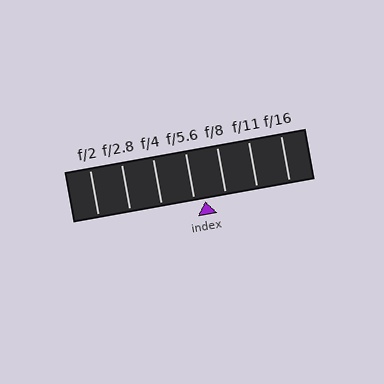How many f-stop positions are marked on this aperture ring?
There are 7 f-stop positions marked.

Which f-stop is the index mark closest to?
The index mark is closest to f/5.6.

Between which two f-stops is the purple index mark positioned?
The index mark is between f/5.6 and f/8.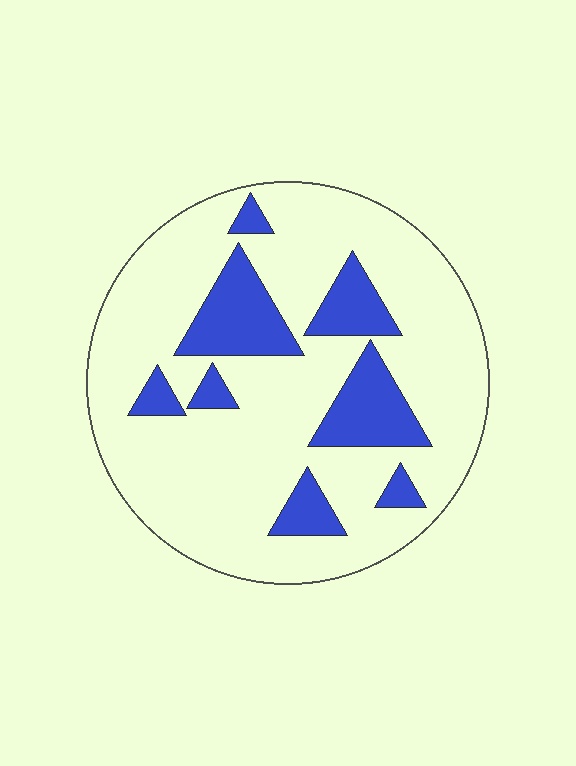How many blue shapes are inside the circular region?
8.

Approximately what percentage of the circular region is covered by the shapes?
Approximately 20%.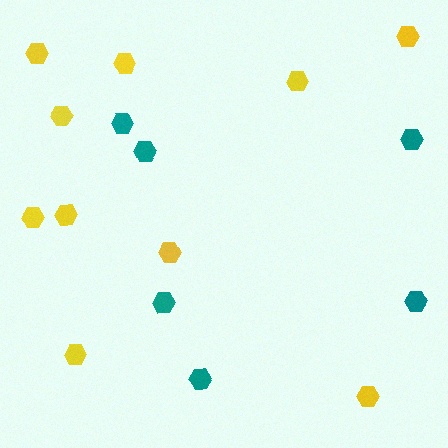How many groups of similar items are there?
There are 2 groups: one group of yellow hexagons (10) and one group of teal hexagons (6).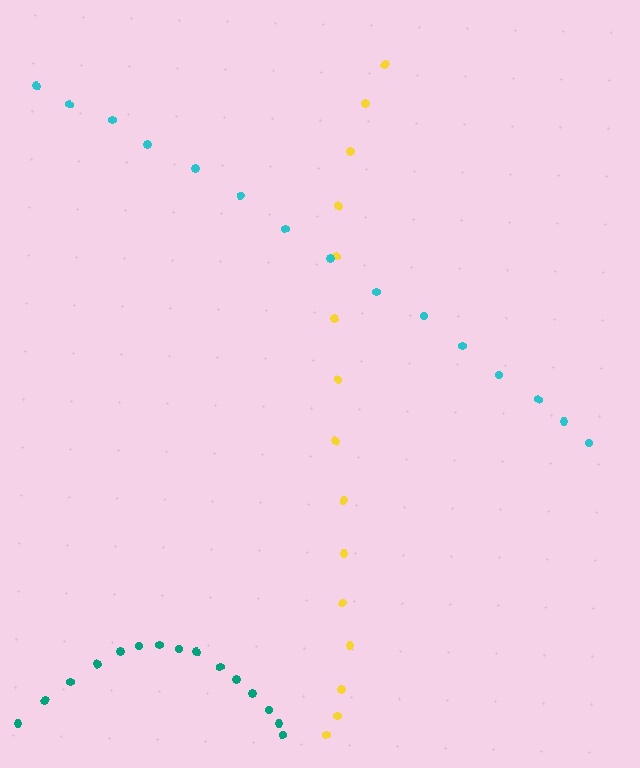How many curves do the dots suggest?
There are 3 distinct paths.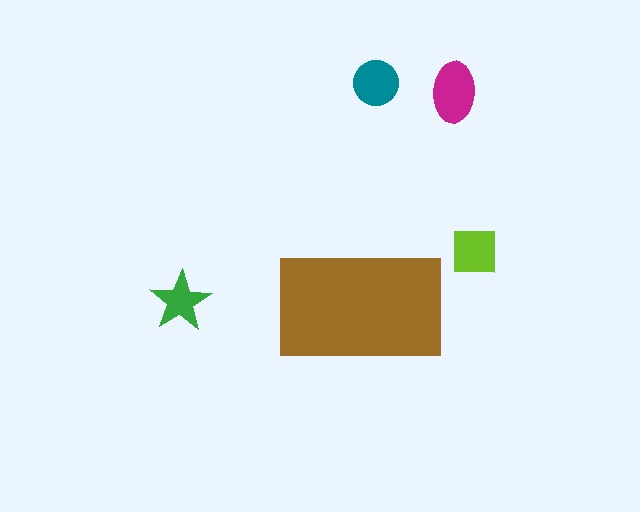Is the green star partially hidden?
No, the green star is fully visible.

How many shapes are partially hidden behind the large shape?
0 shapes are partially hidden.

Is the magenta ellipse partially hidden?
No, the magenta ellipse is fully visible.